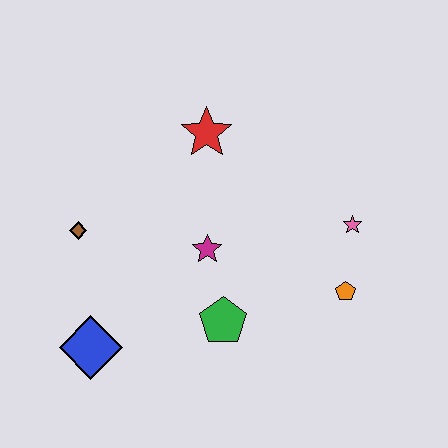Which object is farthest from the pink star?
The blue diamond is farthest from the pink star.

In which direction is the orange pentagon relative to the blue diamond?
The orange pentagon is to the right of the blue diamond.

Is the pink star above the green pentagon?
Yes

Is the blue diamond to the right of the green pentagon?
No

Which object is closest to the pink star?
The orange pentagon is closest to the pink star.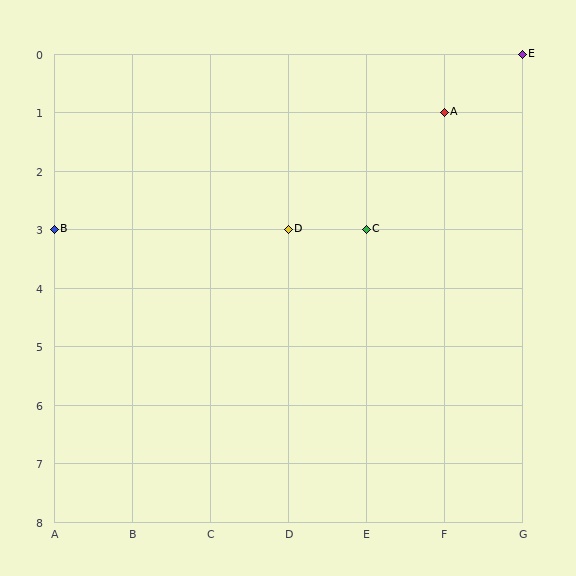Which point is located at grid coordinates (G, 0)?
Point E is at (G, 0).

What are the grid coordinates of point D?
Point D is at grid coordinates (D, 3).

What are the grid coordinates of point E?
Point E is at grid coordinates (G, 0).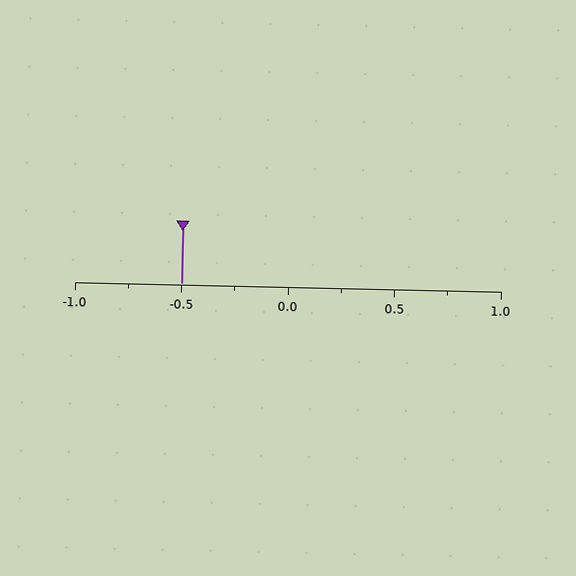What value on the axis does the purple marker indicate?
The marker indicates approximately -0.5.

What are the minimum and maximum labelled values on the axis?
The axis runs from -1.0 to 1.0.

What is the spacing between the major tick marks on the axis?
The major ticks are spaced 0.5 apart.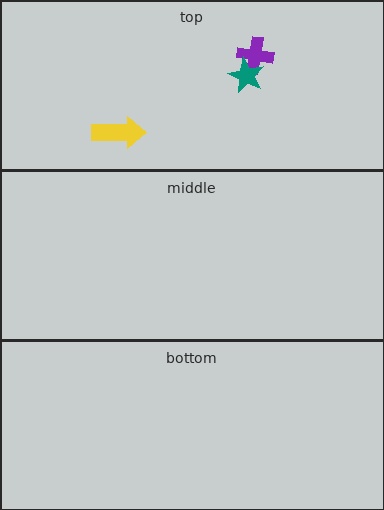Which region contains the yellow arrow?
The top region.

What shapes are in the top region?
The purple cross, the teal star, the yellow arrow.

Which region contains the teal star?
The top region.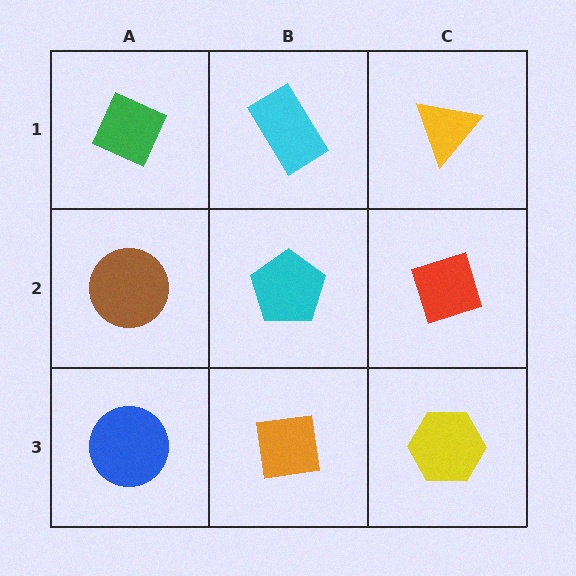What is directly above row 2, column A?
A green diamond.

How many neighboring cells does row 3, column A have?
2.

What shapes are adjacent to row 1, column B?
A cyan pentagon (row 2, column B), a green diamond (row 1, column A), a yellow triangle (row 1, column C).